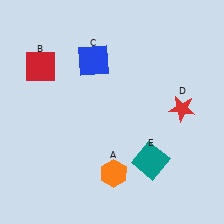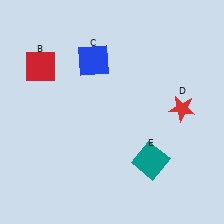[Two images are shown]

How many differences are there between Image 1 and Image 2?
There is 1 difference between the two images.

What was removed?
The orange hexagon (A) was removed in Image 2.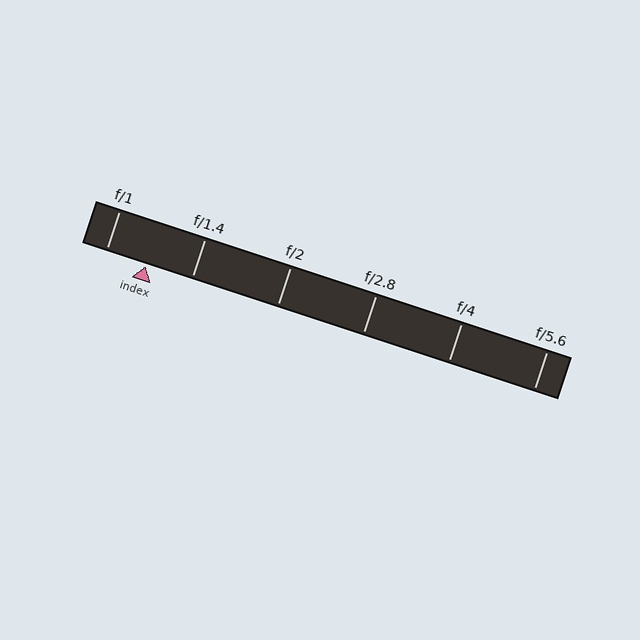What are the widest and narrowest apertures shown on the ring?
The widest aperture shown is f/1 and the narrowest is f/5.6.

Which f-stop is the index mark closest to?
The index mark is closest to f/1.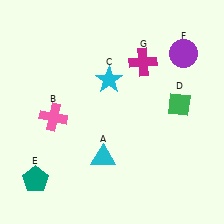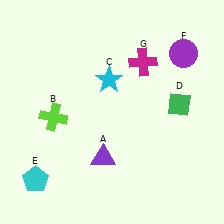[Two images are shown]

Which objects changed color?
A changed from cyan to purple. B changed from pink to lime. E changed from teal to cyan.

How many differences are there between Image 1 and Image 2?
There are 3 differences between the two images.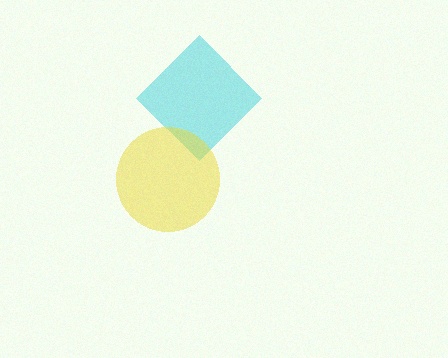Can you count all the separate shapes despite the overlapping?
Yes, there are 2 separate shapes.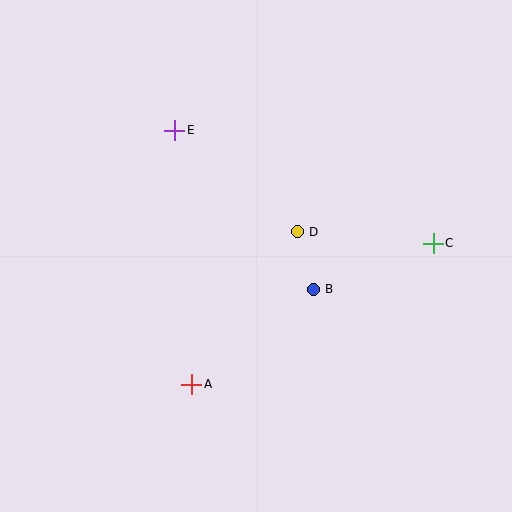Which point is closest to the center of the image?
Point D at (297, 232) is closest to the center.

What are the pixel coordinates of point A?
Point A is at (192, 384).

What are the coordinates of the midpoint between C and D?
The midpoint between C and D is at (365, 237).